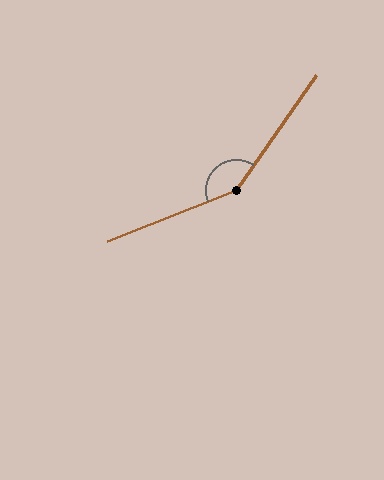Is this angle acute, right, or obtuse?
It is obtuse.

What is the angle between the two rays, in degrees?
Approximately 147 degrees.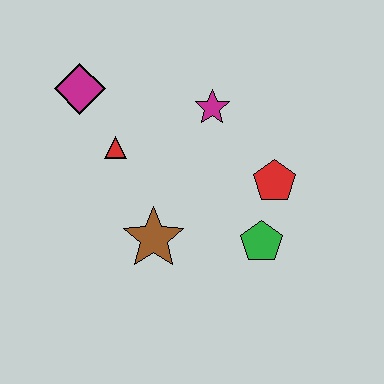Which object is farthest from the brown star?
The magenta diamond is farthest from the brown star.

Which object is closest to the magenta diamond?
The red triangle is closest to the magenta diamond.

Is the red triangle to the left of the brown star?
Yes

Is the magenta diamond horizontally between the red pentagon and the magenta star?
No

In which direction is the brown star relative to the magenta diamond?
The brown star is below the magenta diamond.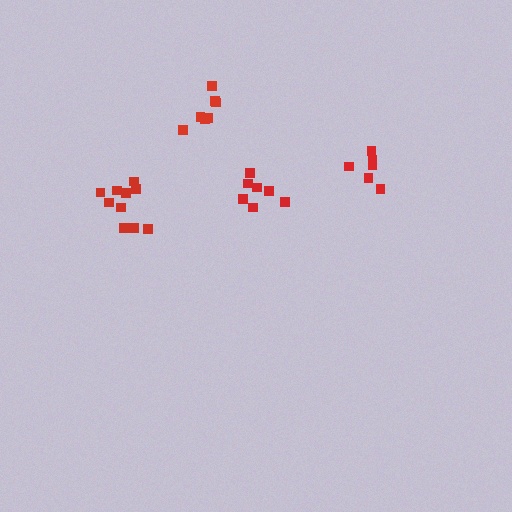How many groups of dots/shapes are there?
There are 4 groups.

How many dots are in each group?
Group 1: 10 dots, Group 2: 6 dots, Group 3: 7 dots, Group 4: 7 dots (30 total).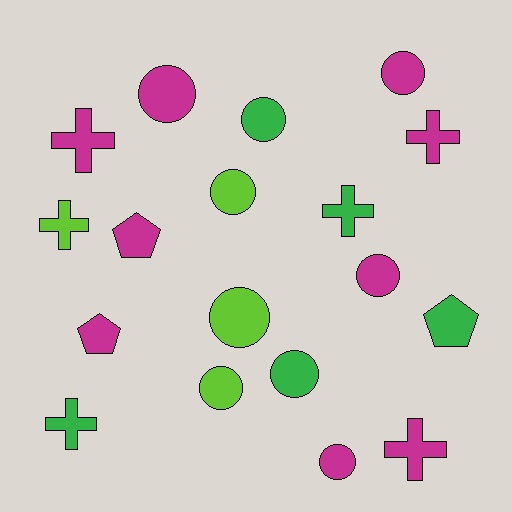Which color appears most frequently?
Magenta, with 9 objects.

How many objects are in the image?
There are 18 objects.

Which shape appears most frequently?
Circle, with 9 objects.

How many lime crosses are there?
There is 1 lime cross.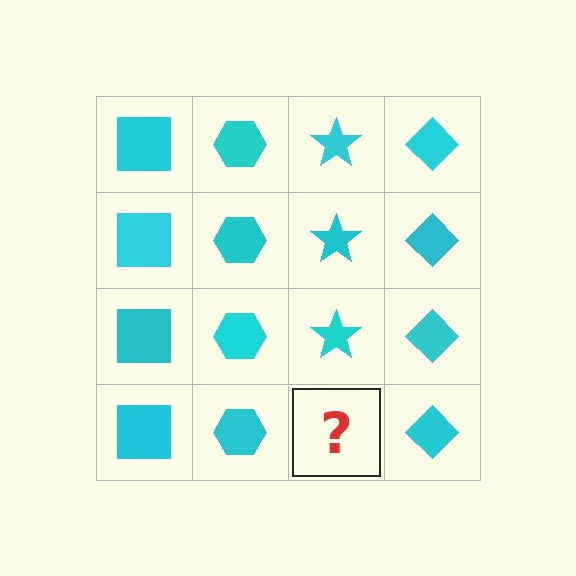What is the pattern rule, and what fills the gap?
The rule is that each column has a consistent shape. The gap should be filled with a cyan star.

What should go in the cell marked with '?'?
The missing cell should contain a cyan star.